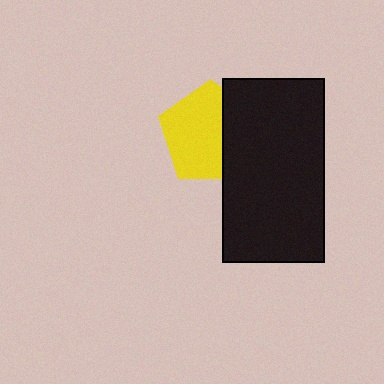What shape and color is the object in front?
The object in front is a black rectangle.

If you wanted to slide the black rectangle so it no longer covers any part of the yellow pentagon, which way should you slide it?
Slide it right — that is the most direct way to separate the two shapes.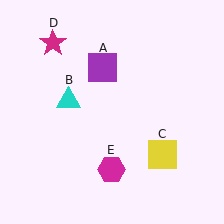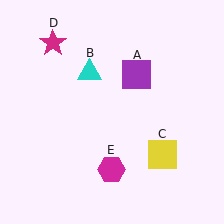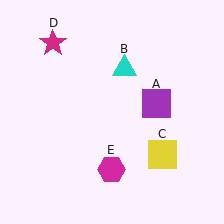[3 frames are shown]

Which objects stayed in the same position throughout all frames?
Yellow square (object C) and magenta star (object D) and magenta hexagon (object E) remained stationary.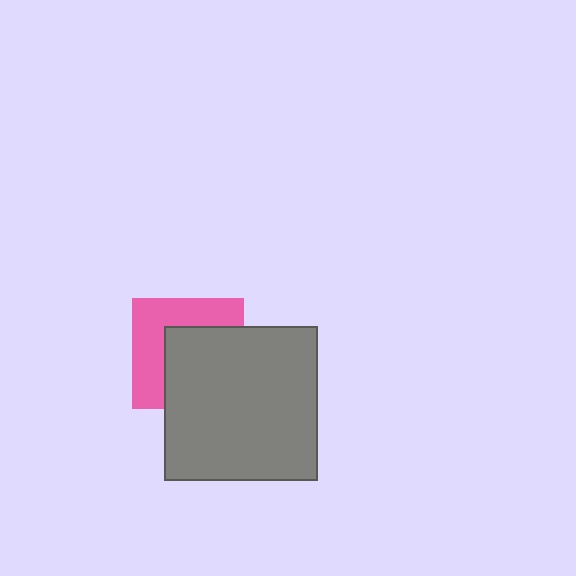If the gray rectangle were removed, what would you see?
You would see the complete pink square.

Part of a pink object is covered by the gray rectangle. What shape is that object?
It is a square.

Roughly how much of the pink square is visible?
About half of it is visible (roughly 46%).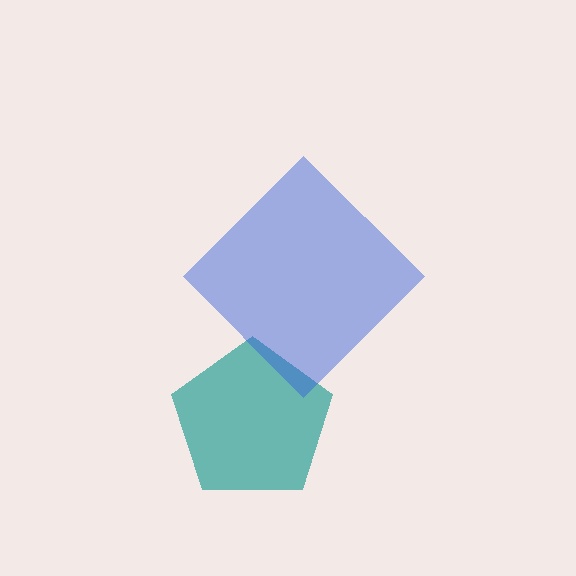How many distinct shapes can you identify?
There are 2 distinct shapes: a teal pentagon, a blue diamond.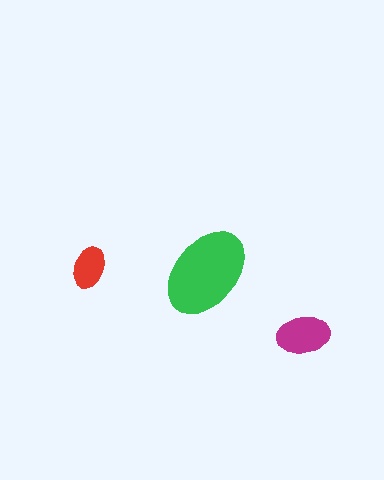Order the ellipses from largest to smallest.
the green one, the magenta one, the red one.